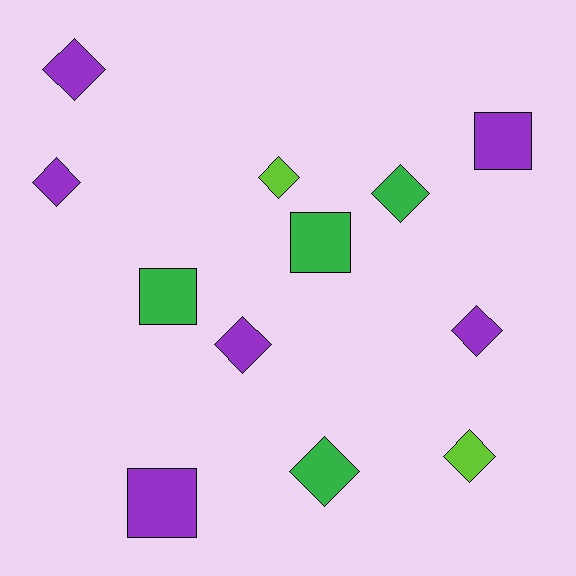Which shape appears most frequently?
Diamond, with 8 objects.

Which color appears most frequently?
Purple, with 6 objects.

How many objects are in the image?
There are 12 objects.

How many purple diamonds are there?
There are 4 purple diamonds.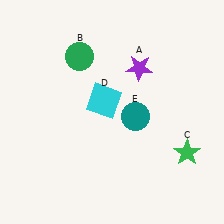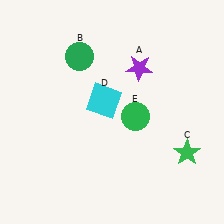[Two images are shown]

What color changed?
The circle (E) changed from teal in Image 1 to green in Image 2.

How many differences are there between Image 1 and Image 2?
There is 1 difference between the two images.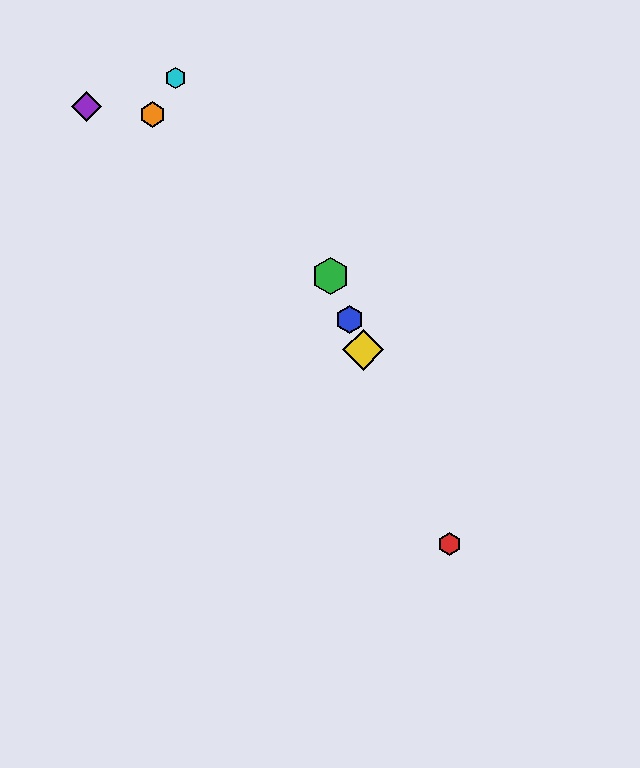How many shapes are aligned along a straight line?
4 shapes (the red hexagon, the blue hexagon, the green hexagon, the yellow diamond) are aligned along a straight line.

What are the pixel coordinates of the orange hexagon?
The orange hexagon is at (153, 114).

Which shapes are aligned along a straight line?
The red hexagon, the blue hexagon, the green hexagon, the yellow diamond are aligned along a straight line.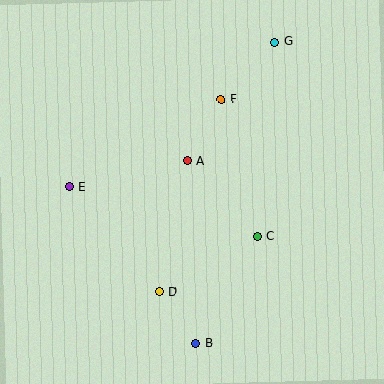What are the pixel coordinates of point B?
Point B is at (196, 343).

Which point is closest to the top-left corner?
Point E is closest to the top-left corner.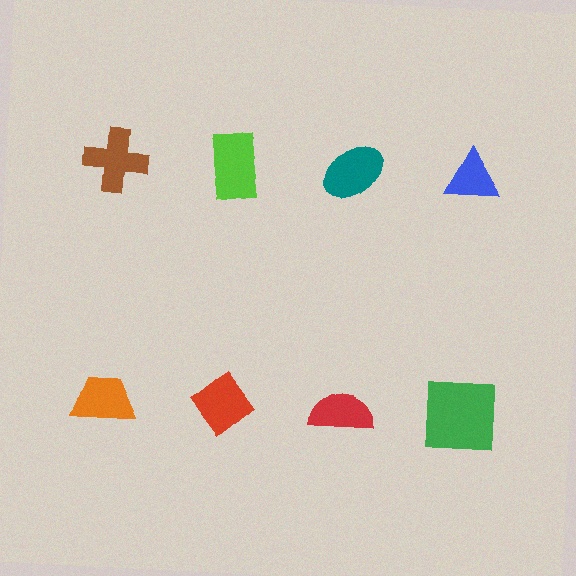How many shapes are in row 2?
4 shapes.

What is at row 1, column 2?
A lime rectangle.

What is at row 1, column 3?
A teal ellipse.